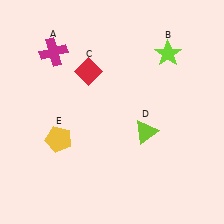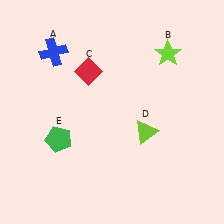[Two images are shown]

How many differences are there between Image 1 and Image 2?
There are 2 differences between the two images.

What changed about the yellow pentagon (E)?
In Image 1, E is yellow. In Image 2, it changed to green.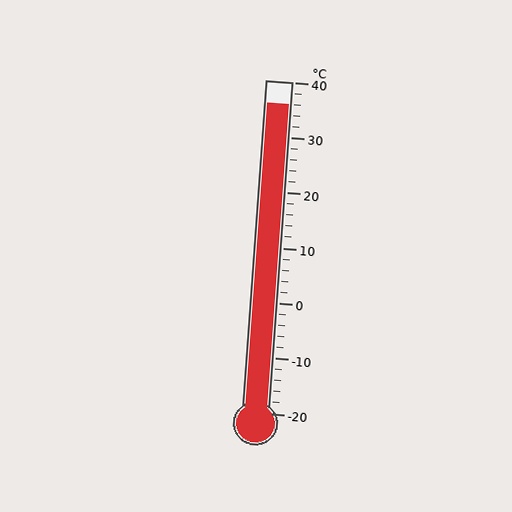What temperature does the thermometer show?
The thermometer shows approximately 36°C.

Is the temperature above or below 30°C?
The temperature is above 30°C.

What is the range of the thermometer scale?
The thermometer scale ranges from -20°C to 40°C.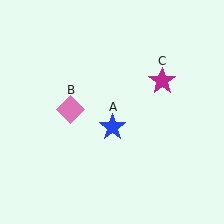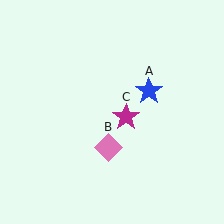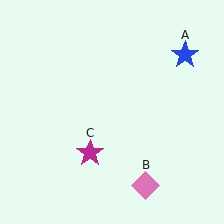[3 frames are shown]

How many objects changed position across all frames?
3 objects changed position: blue star (object A), pink diamond (object B), magenta star (object C).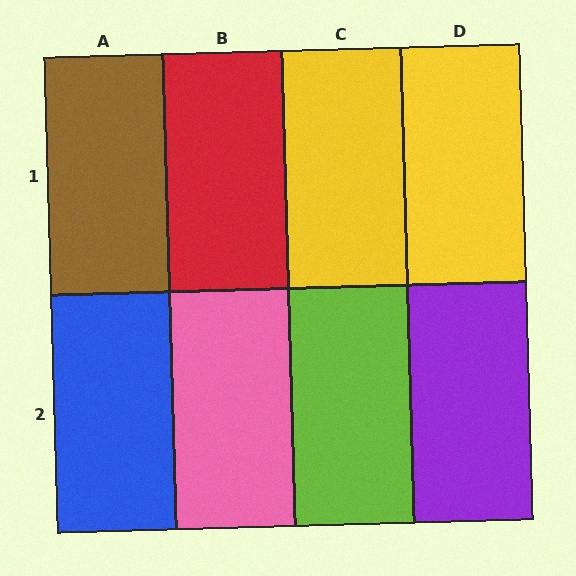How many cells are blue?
1 cell is blue.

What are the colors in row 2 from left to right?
Blue, pink, lime, purple.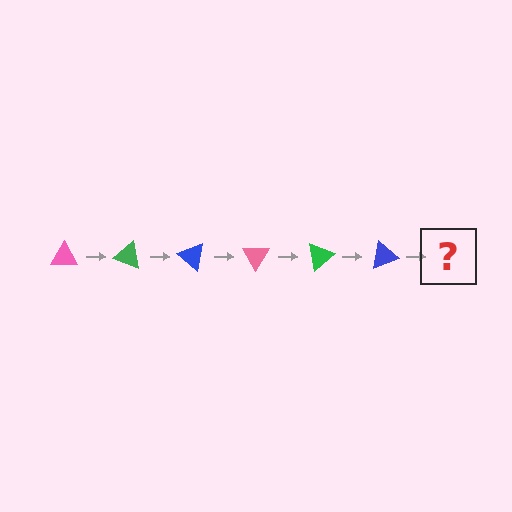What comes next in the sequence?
The next element should be a pink triangle, rotated 120 degrees from the start.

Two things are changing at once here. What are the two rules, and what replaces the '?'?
The two rules are that it rotates 20 degrees each step and the color cycles through pink, green, and blue. The '?' should be a pink triangle, rotated 120 degrees from the start.